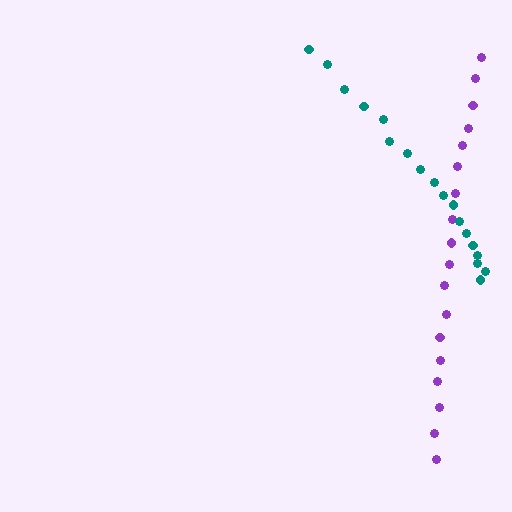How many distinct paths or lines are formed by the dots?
There are 2 distinct paths.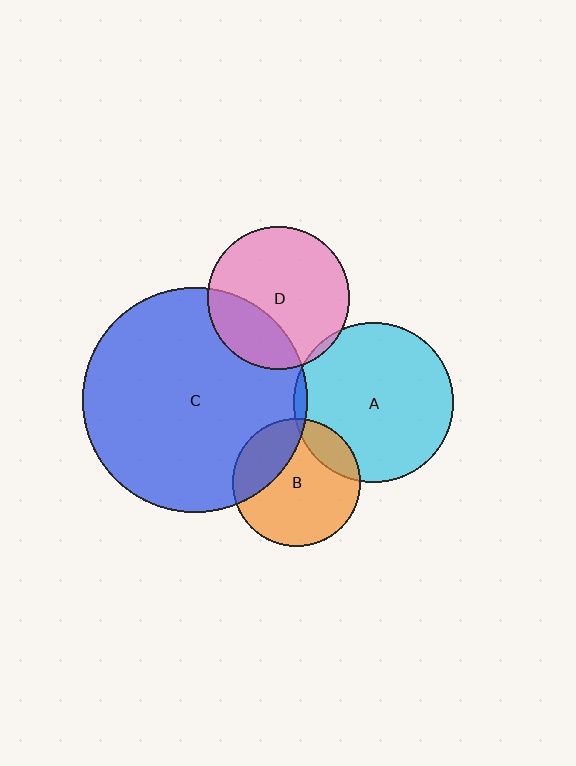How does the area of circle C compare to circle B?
Approximately 3.1 times.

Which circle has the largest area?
Circle C (blue).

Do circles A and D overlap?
Yes.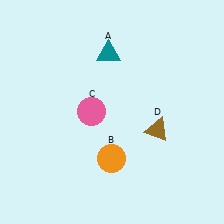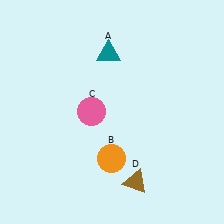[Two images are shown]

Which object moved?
The brown triangle (D) moved down.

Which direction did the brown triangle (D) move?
The brown triangle (D) moved down.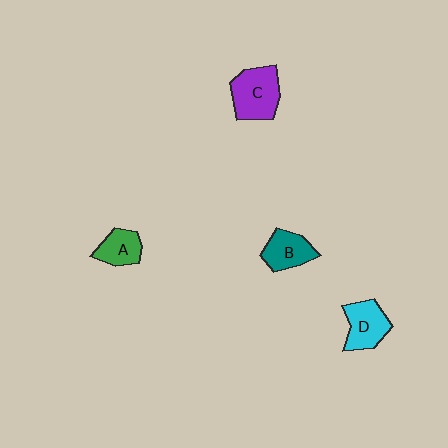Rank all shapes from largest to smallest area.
From largest to smallest: C (purple), D (cyan), B (teal), A (green).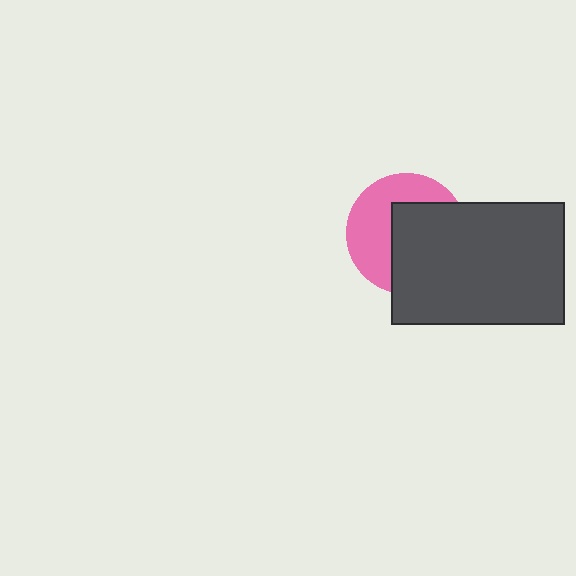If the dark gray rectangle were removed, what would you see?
You would see the complete pink circle.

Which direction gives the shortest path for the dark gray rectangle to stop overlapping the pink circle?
Moving right gives the shortest separation.